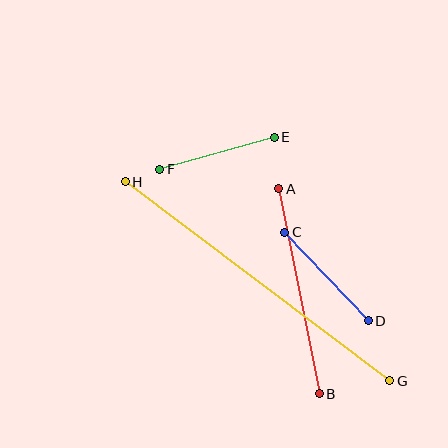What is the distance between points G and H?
The distance is approximately 331 pixels.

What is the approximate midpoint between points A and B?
The midpoint is at approximately (299, 291) pixels.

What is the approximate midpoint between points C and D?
The midpoint is at approximately (326, 276) pixels.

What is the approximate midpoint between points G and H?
The midpoint is at approximately (257, 281) pixels.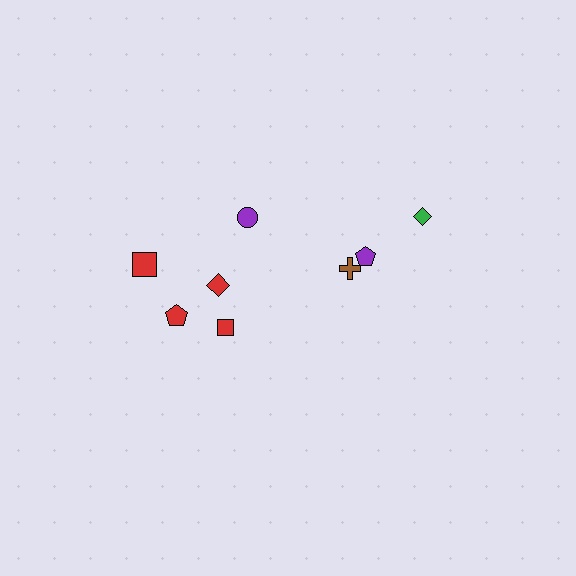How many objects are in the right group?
There are 3 objects.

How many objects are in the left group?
There are 5 objects.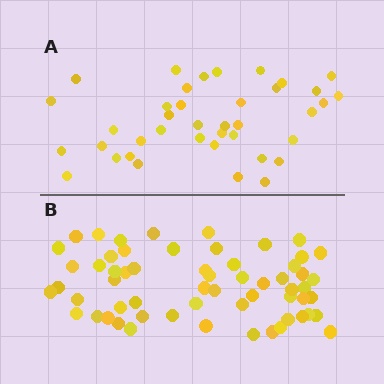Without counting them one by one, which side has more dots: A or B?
Region B (the bottom region) has more dots.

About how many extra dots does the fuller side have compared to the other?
Region B has approximately 20 more dots than region A.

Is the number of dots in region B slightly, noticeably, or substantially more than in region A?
Region B has substantially more. The ratio is roughly 1.5 to 1.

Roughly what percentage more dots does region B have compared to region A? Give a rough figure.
About 55% more.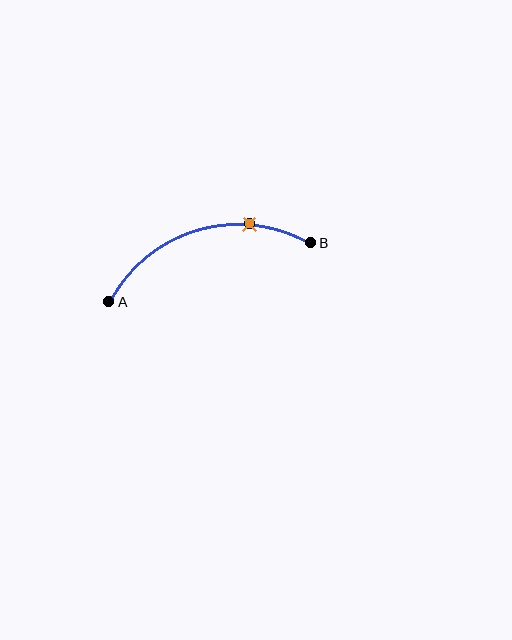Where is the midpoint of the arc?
The arc midpoint is the point on the curve farthest from the straight line joining A and B. It sits above that line.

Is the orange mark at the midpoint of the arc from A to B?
No. The orange mark lies on the arc but is closer to endpoint B. The arc midpoint would be at the point on the curve equidistant along the arc from both A and B.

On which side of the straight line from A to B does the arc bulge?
The arc bulges above the straight line connecting A and B.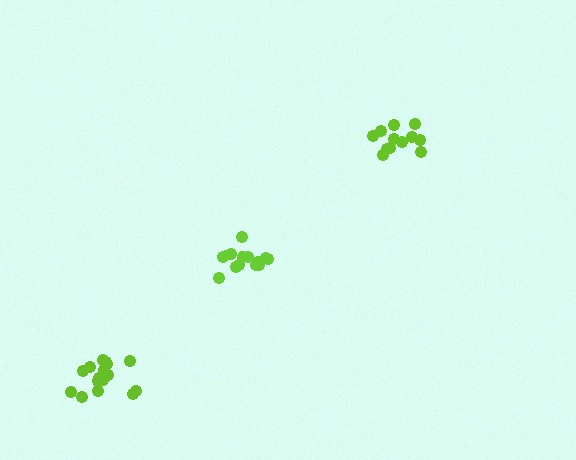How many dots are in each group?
Group 1: 14 dots, Group 2: 12 dots, Group 3: 16 dots (42 total).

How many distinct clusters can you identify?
There are 3 distinct clusters.